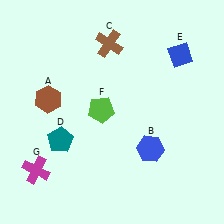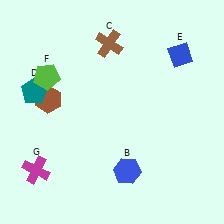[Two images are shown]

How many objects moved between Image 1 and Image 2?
3 objects moved between the two images.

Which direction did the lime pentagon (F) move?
The lime pentagon (F) moved left.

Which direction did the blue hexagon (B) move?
The blue hexagon (B) moved left.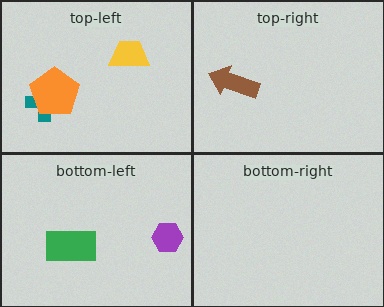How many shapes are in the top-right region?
1.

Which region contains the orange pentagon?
The top-left region.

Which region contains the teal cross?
The top-left region.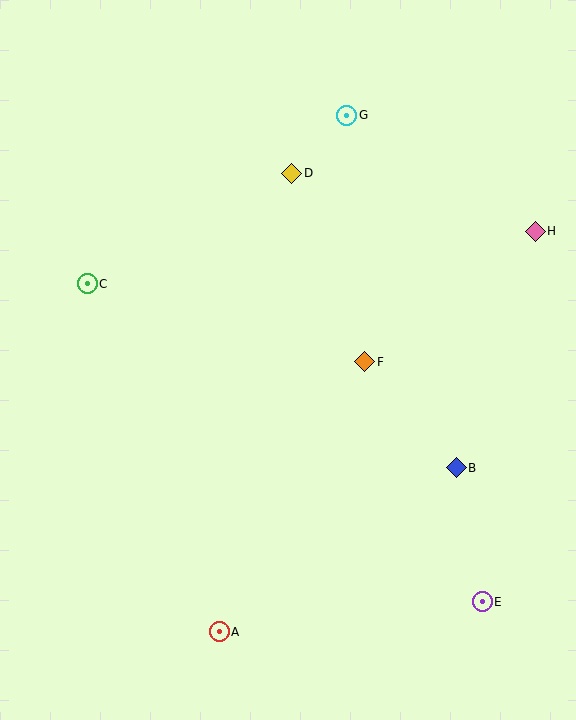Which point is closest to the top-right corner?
Point H is closest to the top-right corner.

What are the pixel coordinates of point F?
Point F is at (365, 362).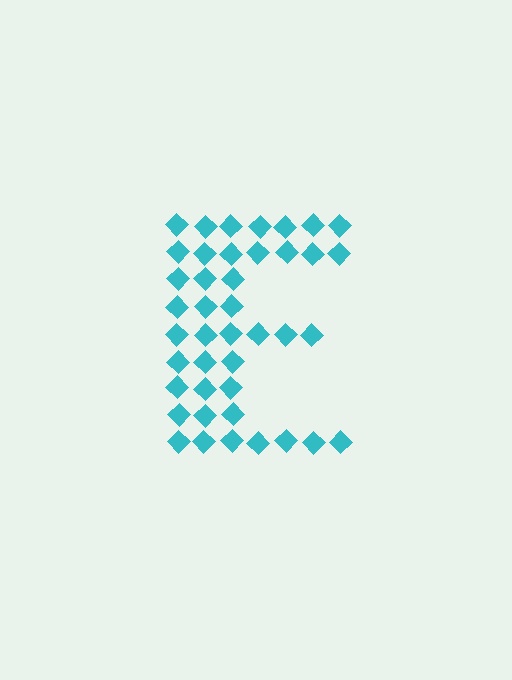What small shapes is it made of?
It is made of small diamonds.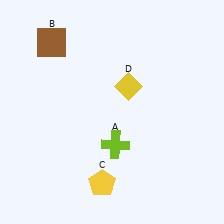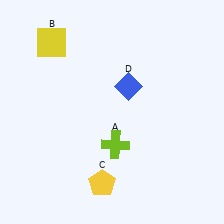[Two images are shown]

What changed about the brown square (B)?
In Image 1, B is brown. In Image 2, it changed to yellow.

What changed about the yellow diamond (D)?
In Image 1, D is yellow. In Image 2, it changed to blue.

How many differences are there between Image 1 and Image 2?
There are 2 differences between the two images.